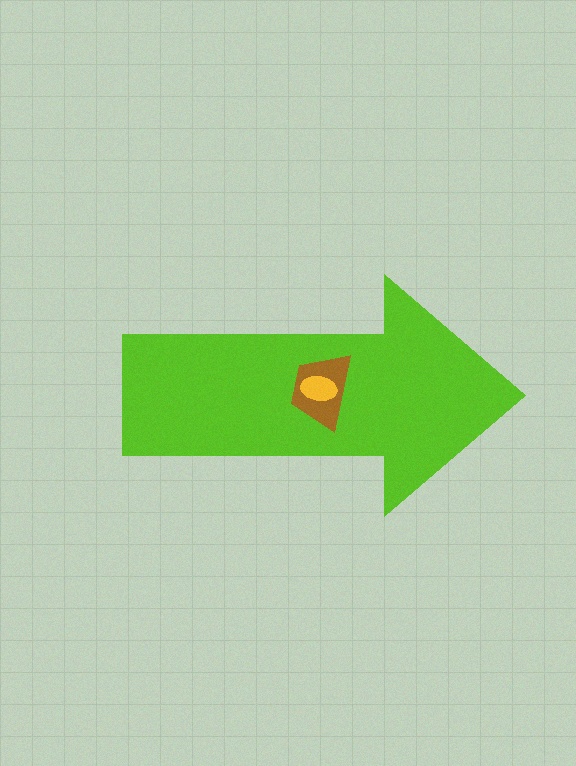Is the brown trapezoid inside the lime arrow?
Yes.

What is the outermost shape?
The lime arrow.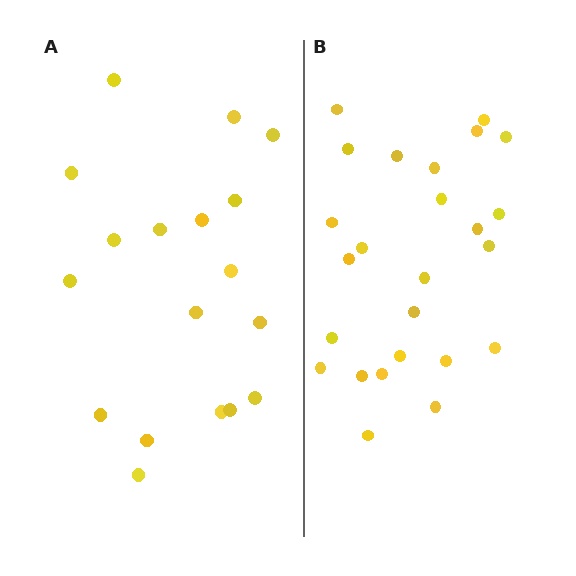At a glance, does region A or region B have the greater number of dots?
Region B (the right region) has more dots.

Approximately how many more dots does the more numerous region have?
Region B has roughly 8 or so more dots than region A.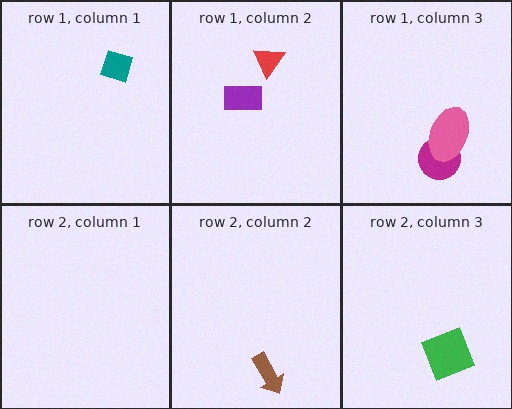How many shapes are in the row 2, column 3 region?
1.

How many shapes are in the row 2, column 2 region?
1.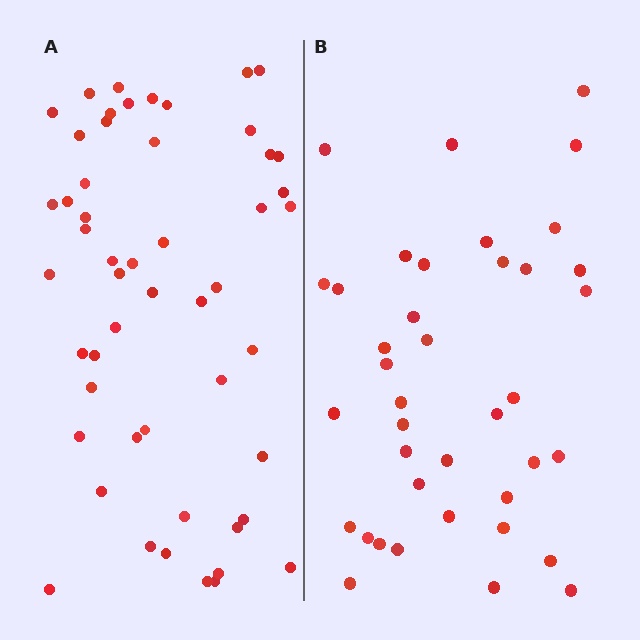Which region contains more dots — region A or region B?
Region A (the left region) has more dots.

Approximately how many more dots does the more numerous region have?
Region A has approximately 15 more dots than region B.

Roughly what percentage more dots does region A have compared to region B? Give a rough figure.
About 35% more.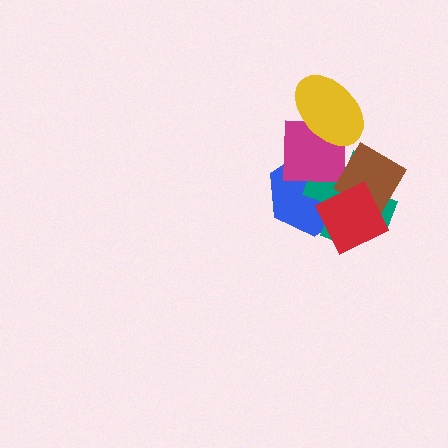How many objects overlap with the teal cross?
4 objects overlap with the teal cross.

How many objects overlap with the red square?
3 objects overlap with the red square.